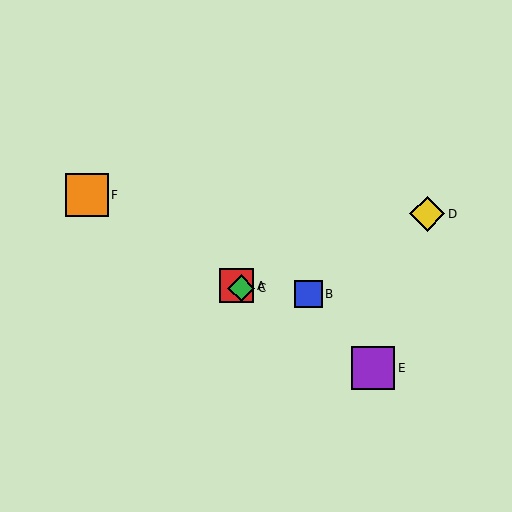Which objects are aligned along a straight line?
Objects A, C, E, F are aligned along a straight line.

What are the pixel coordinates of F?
Object F is at (87, 195).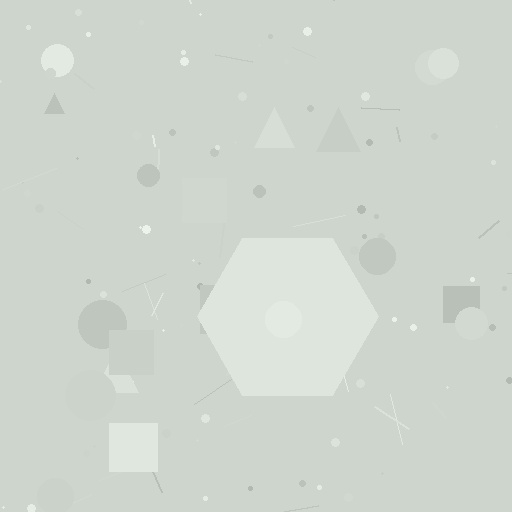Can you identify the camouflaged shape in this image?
The camouflaged shape is a hexagon.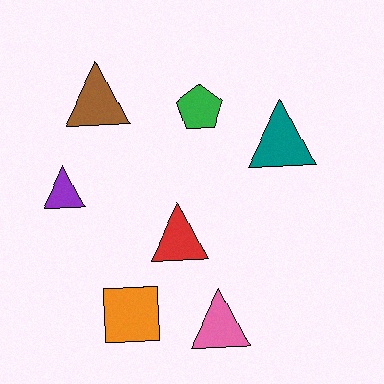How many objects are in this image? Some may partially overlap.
There are 7 objects.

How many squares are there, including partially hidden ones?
There is 1 square.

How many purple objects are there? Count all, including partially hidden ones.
There is 1 purple object.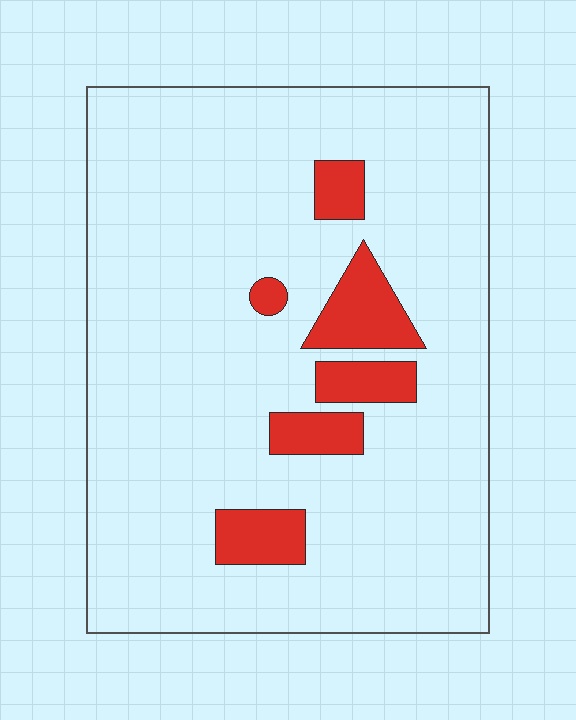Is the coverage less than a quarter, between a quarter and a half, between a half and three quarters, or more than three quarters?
Less than a quarter.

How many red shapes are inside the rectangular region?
6.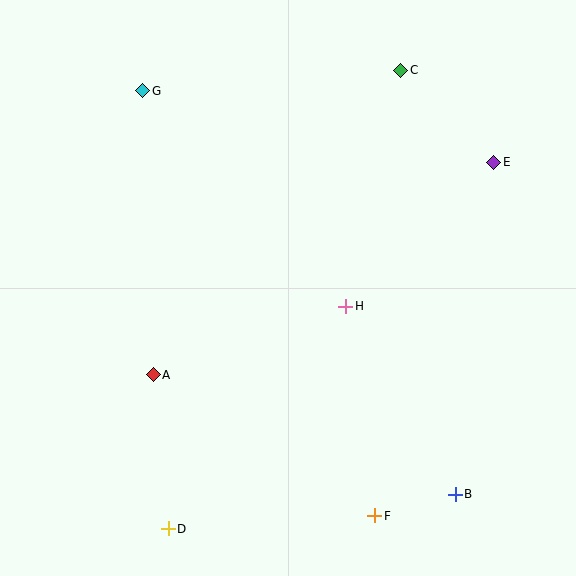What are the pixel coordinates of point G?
Point G is at (143, 91).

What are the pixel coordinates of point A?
Point A is at (153, 375).